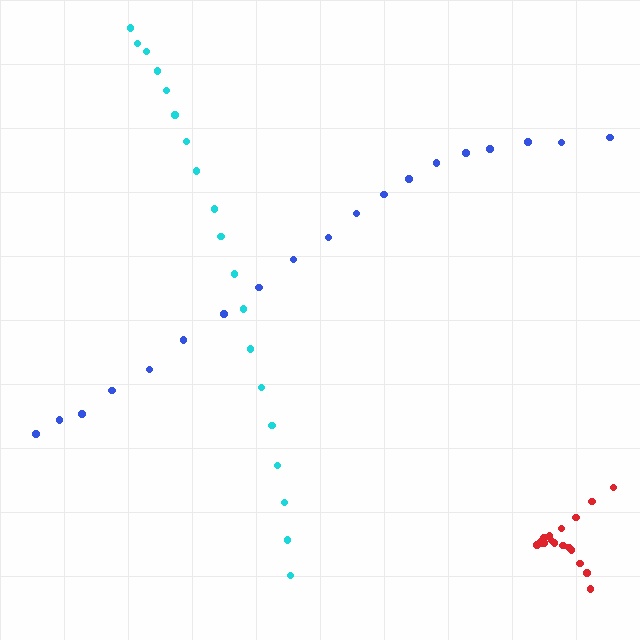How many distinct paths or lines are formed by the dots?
There are 3 distinct paths.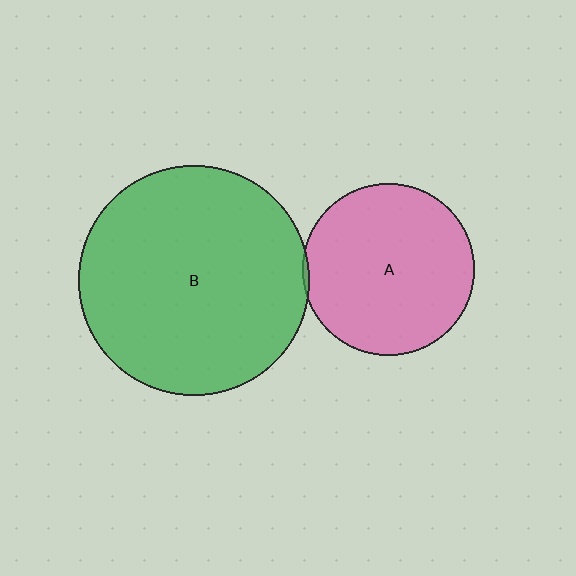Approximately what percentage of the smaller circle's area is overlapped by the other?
Approximately 5%.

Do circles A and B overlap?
Yes.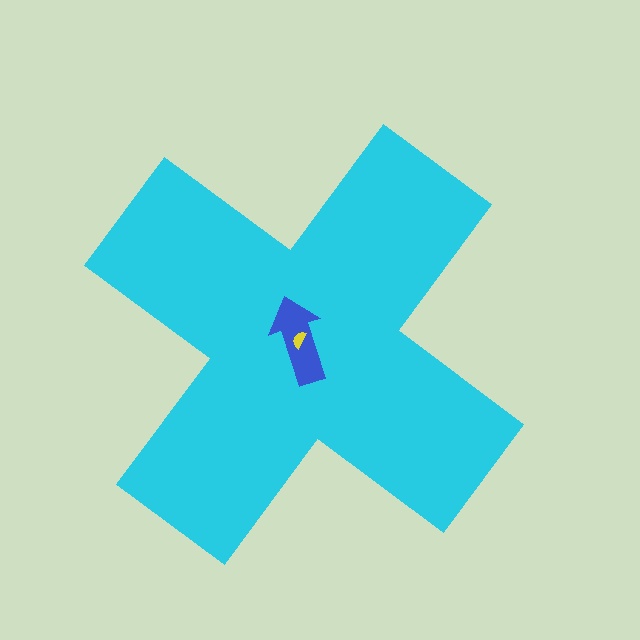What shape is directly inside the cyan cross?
The blue arrow.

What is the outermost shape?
The cyan cross.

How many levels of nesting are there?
3.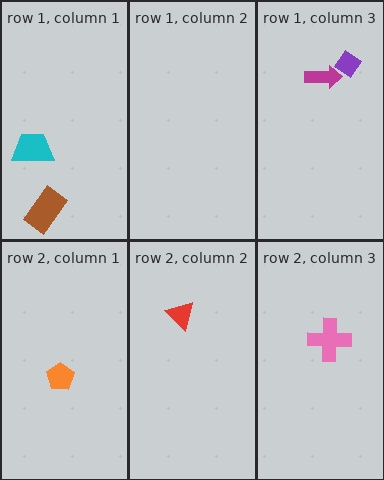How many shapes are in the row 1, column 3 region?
2.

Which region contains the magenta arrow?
The row 1, column 3 region.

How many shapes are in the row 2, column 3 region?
1.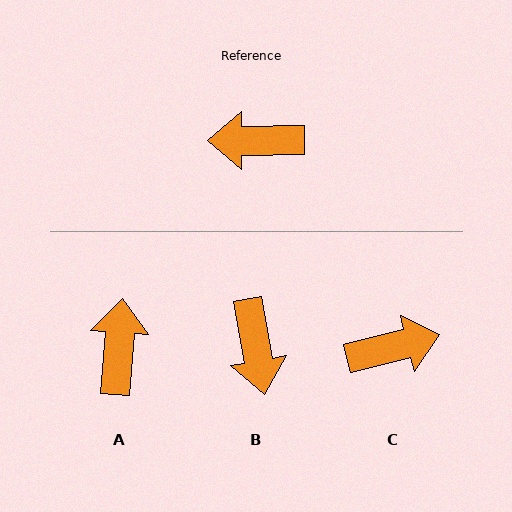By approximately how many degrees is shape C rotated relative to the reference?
Approximately 166 degrees clockwise.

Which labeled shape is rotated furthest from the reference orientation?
C, about 166 degrees away.